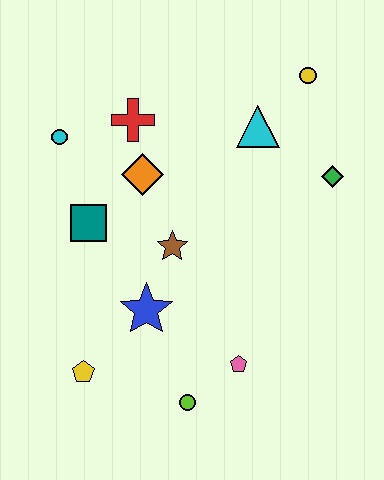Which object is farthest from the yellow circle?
The yellow pentagon is farthest from the yellow circle.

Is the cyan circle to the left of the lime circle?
Yes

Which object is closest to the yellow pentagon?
The blue star is closest to the yellow pentagon.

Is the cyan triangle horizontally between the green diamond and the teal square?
Yes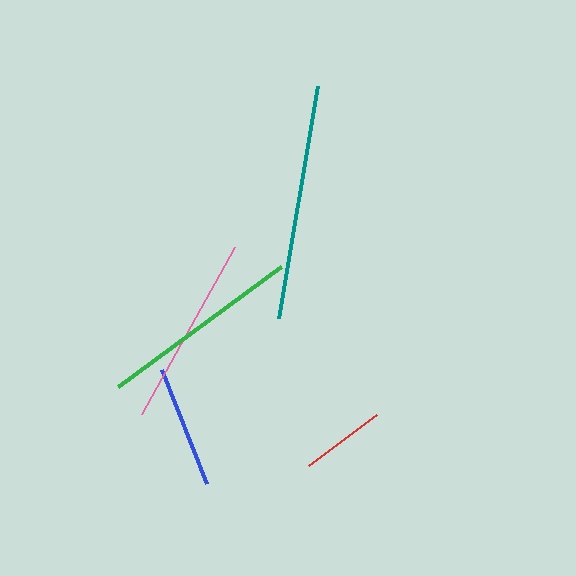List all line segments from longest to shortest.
From longest to shortest: teal, green, pink, blue, red.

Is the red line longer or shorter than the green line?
The green line is longer than the red line.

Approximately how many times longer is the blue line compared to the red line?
The blue line is approximately 1.4 times the length of the red line.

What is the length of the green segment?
The green segment is approximately 202 pixels long.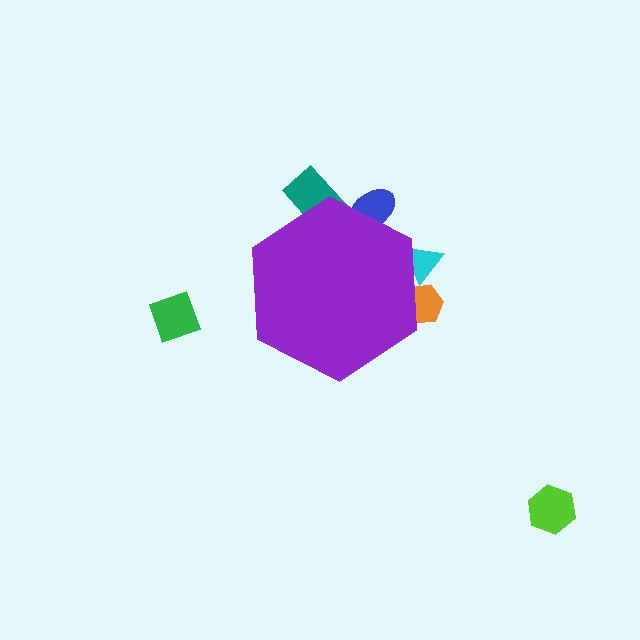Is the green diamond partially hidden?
No, the green diamond is fully visible.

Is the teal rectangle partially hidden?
Yes, the teal rectangle is partially hidden behind the purple hexagon.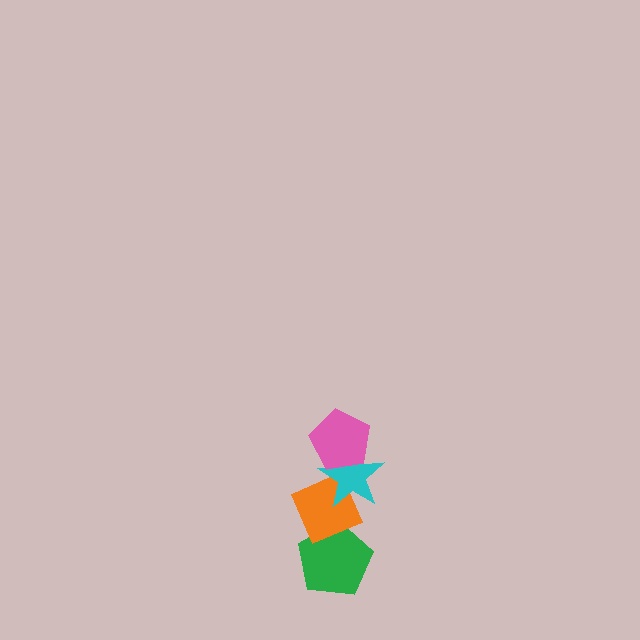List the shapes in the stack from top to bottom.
From top to bottom: the pink pentagon, the cyan star, the orange diamond, the green pentagon.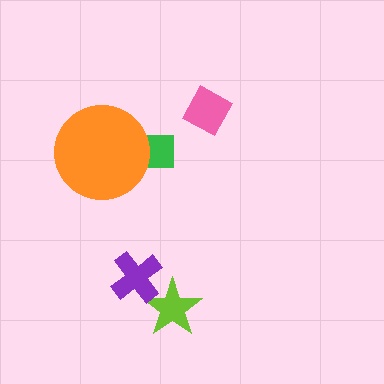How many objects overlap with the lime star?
1 object overlaps with the lime star.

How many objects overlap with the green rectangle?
1 object overlaps with the green rectangle.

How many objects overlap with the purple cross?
1 object overlaps with the purple cross.